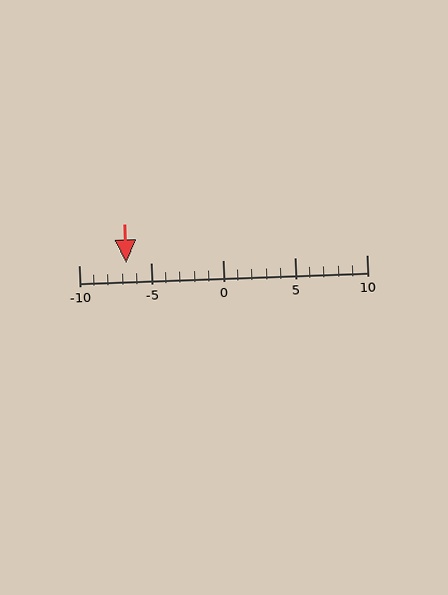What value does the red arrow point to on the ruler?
The red arrow points to approximately -7.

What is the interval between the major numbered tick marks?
The major tick marks are spaced 5 units apart.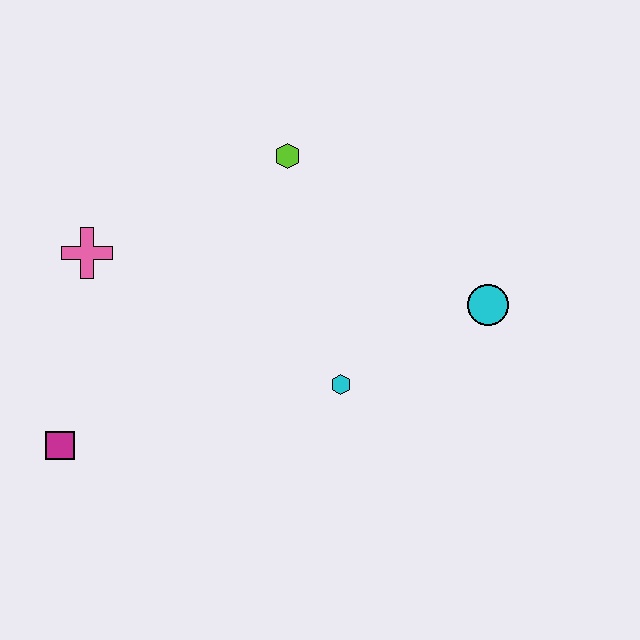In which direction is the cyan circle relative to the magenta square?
The cyan circle is to the right of the magenta square.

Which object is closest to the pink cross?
The magenta square is closest to the pink cross.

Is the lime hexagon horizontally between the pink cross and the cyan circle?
Yes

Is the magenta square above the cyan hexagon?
No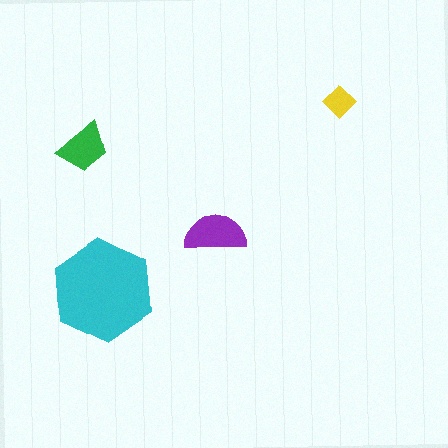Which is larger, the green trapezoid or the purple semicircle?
The purple semicircle.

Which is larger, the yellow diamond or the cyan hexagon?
The cyan hexagon.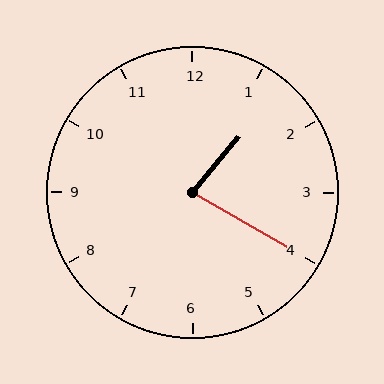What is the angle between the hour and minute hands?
Approximately 80 degrees.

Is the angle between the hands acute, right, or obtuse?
It is acute.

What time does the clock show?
1:20.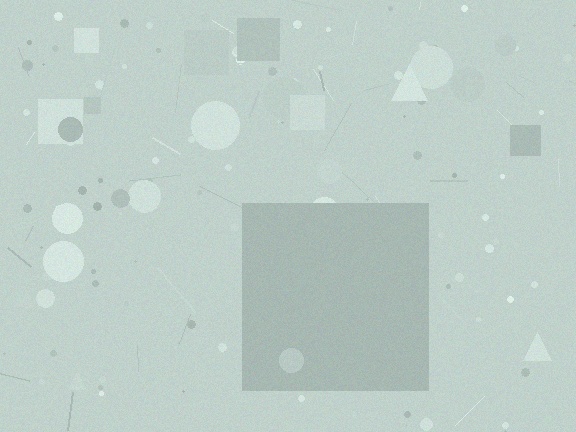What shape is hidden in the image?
A square is hidden in the image.